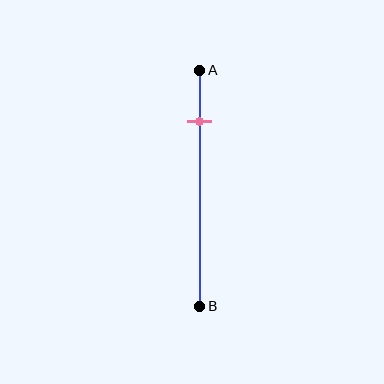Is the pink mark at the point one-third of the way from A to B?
No, the mark is at about 20% from A, not at the 33% one-third point.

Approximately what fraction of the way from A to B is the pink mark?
The pink mark is approximately 20% of the way from A to B.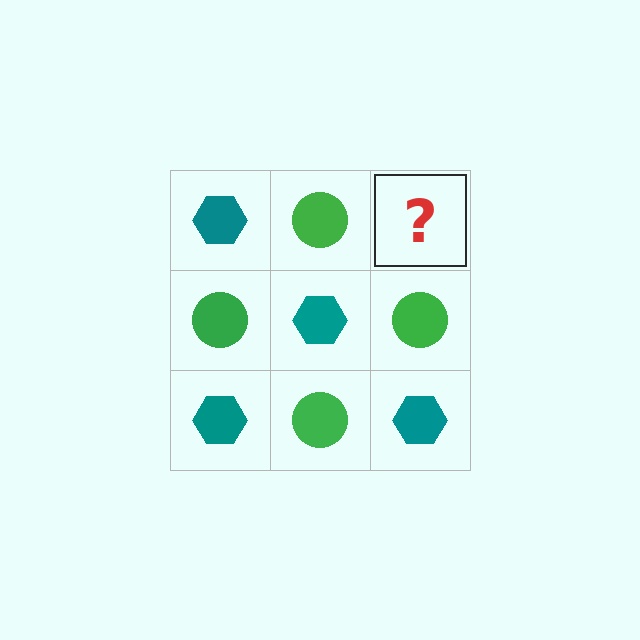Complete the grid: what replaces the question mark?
The question mark should be replaced with a teal hexagon.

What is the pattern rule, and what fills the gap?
The rule is that it alternates teal hexagon and green circle in a checkerboard pattern. The gap should be filled with a teal hexagon.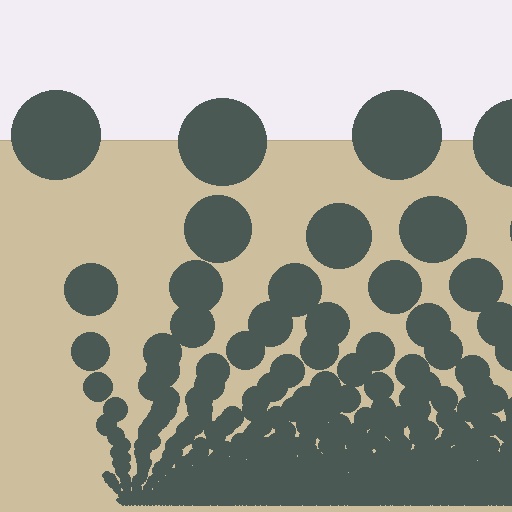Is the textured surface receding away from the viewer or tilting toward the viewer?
The surface appears to tilt toward the viewer. Texture elements get larger and sparser toward the top.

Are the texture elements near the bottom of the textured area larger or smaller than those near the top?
Smaller. The gradient is inverted — elements near the bottom are smaller and denser.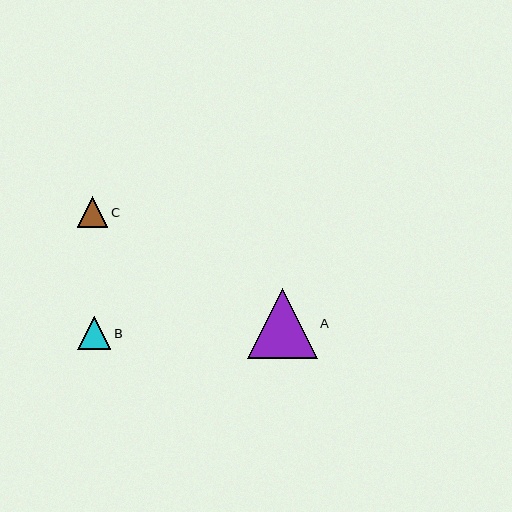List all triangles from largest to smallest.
From largest to smallest: A, B, C.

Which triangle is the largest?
Triangle A is the largest with a size of approximately 70 pixels.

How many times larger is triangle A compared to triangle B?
Triangle A is approximately 2.1 times the size of triangle B.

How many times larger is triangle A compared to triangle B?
Triangle A is approximately 2.1 times the size of triangle B.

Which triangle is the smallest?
Triangle C is the smallest with a size of approximately 31 pixels.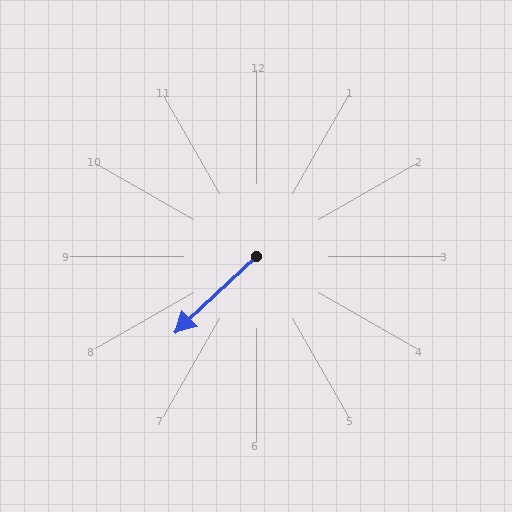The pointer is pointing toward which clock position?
Roughly 8 o'clock.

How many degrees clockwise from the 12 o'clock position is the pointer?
Approximately 227 degrees.